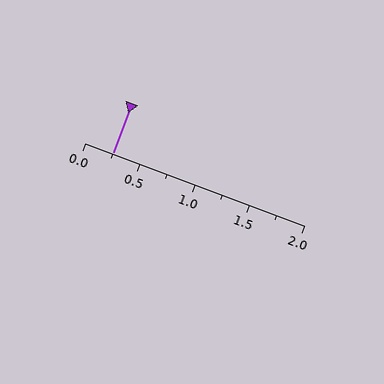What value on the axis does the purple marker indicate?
The marker indicates approximately 0.25.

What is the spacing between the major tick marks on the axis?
The major ticks are spaced 0.5 apart.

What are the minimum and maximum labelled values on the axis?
The axis runs from 0.0 to 2.0.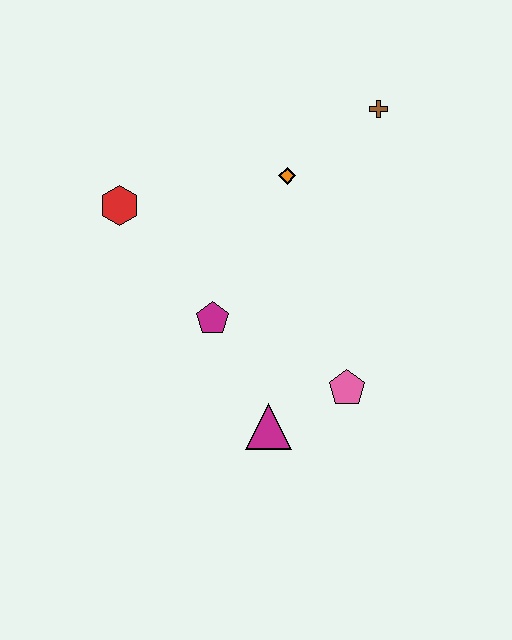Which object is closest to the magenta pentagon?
The magenta triangle is closest to the magenta pentagon.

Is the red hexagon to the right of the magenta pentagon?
No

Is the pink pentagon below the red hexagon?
Yes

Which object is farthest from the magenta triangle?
The brown cross is farthest from the magenta triangle.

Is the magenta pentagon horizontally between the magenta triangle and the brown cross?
No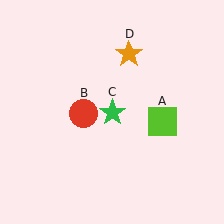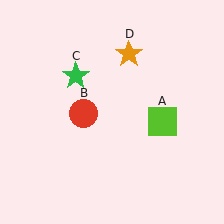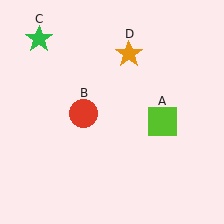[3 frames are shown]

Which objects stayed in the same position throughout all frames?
Lime square (object A) and red circle (object B) and orange star (object D) remained stationary.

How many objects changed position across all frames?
1 object changed position: green star (object C).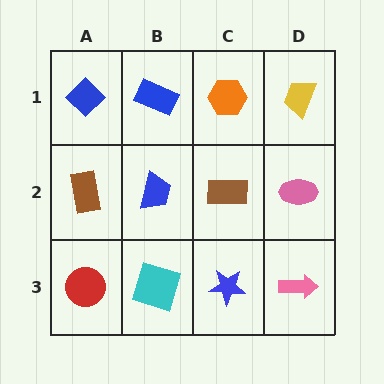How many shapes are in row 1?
4 shapes.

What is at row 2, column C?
A brown rectangle.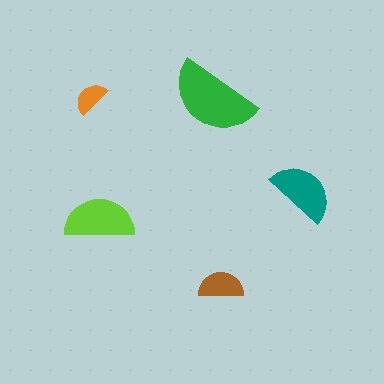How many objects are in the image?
There are 5 objects in the image.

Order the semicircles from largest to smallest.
the green one, the lime one, the teal one, the brown one, the orange one.